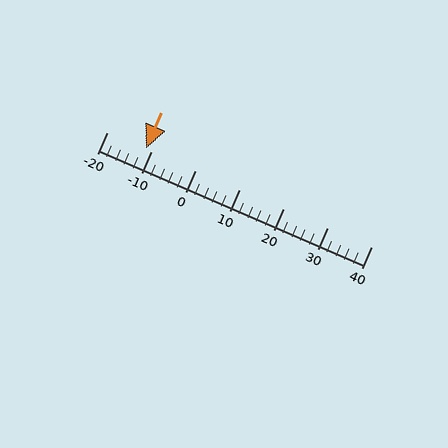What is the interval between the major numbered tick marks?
The major tick marks are spaced 10 units apart.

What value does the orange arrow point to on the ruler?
The orange arrow points to approximately -11.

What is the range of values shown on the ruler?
The ruler shows values from -20 to 40.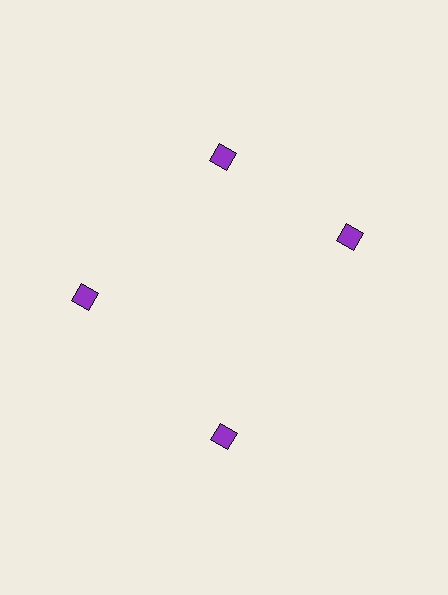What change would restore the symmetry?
The symmetry would be restored by rotating it back into even spacing with its neighbors so that all 4 diamonds sit at equal angles and equal distance from the center.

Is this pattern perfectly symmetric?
No. The 4 purple diamonds are arranged in a ring, but one element near the 3 o'clock position is rotated out of alignment along the ring, breaking the 4-fold rotational symmetry.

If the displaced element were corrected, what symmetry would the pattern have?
It would have 4-fold rotational symmetry — the pattern would map onto itself every 90 degrees.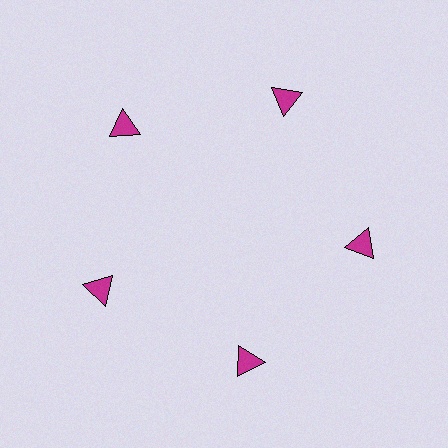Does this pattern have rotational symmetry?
Yes, this pattern has 5-fold rotational symmetry. It looks the same after rotating 72 degrees around the center.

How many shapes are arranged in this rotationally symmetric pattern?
There are 5 shapes, arranged in 5 groups of 1.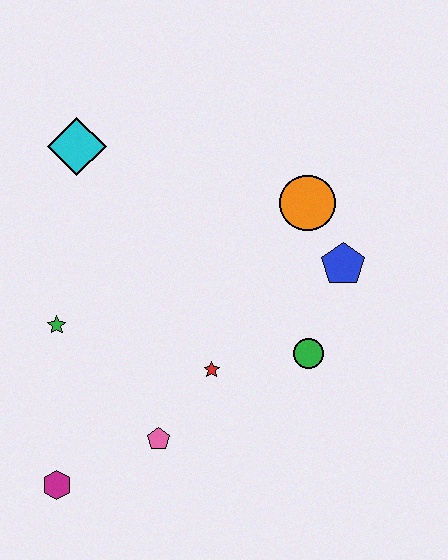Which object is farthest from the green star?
The blue pentagon is farthest from the green star.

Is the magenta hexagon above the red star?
No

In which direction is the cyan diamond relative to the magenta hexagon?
The cyan diamond is above the magenta hexagon.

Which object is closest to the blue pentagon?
The orange circle is closest to the blue pentagon.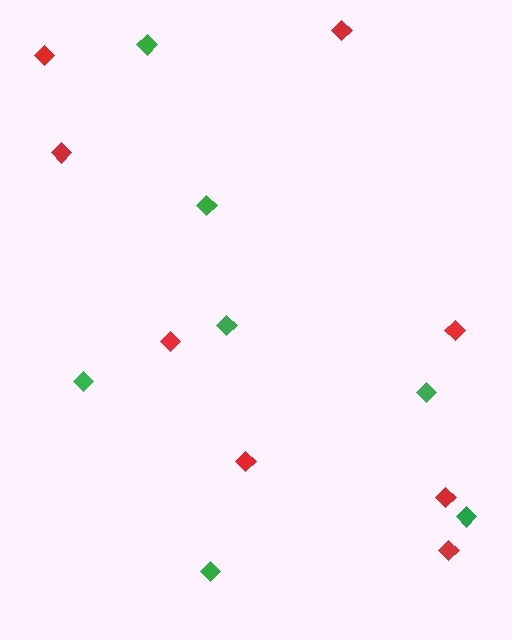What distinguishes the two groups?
There are 2 groups: one group of red diamonds (8) and one group of green diamonds (7).